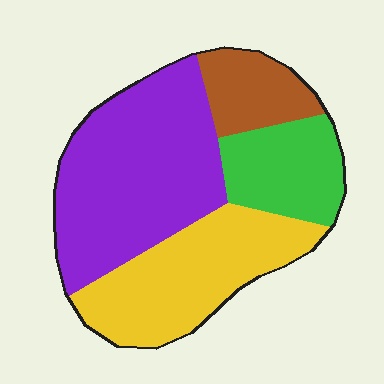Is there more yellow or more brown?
Yellow.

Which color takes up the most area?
Purple, at roughly 40%.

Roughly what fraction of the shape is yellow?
Yellow takes up between a sixth and a third of the shape.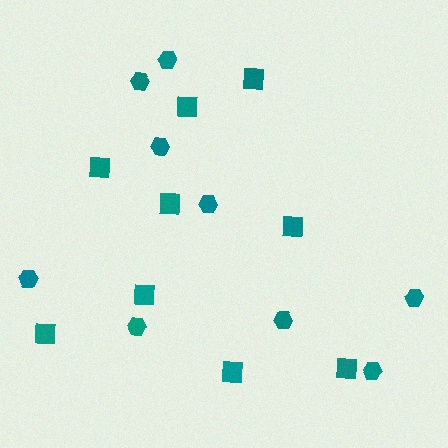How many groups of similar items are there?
There are 2 groups: one group of squares (9) and one group of hexagons (9).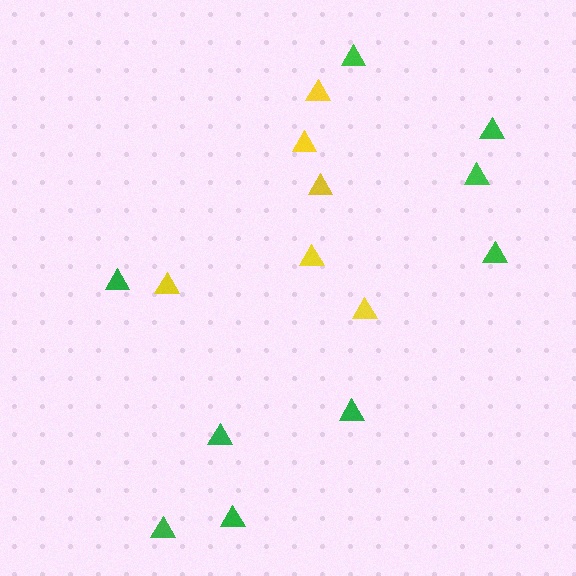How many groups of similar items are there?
There are 2 groups: one group of yellow triangles (6) and one group of green triangles (9).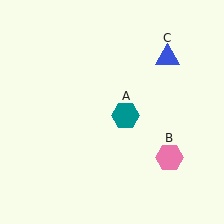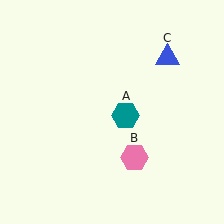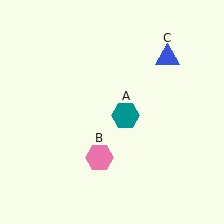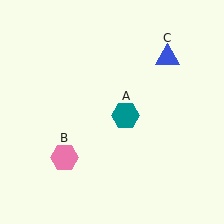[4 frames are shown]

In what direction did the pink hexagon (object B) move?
The pink hexagon (object B) moved left.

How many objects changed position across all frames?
1 object changed position: pink hexagon (object B).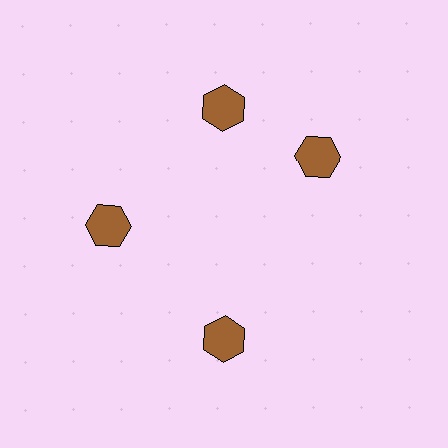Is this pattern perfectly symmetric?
No. The 4 brown hexagons are arranged in a ring, but one element near the 3 o'clock position is rotated out of alignment along the ring, breaking the 4-fold rotational symmetry.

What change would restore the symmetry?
The symmetry would be restored by rotating it back into even spacing with its neighbors so that all 4 hexagons sit at equal angles and equal distance from the center.